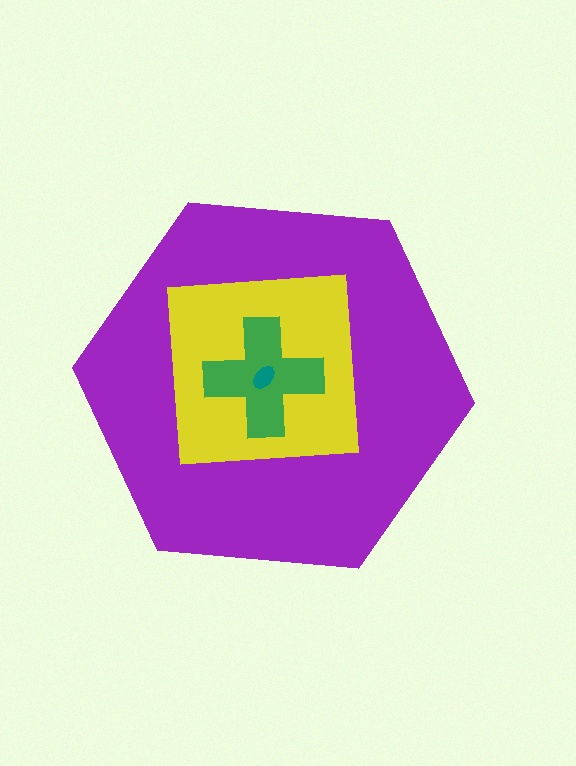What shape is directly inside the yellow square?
The green cross.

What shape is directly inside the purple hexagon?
The yellow square.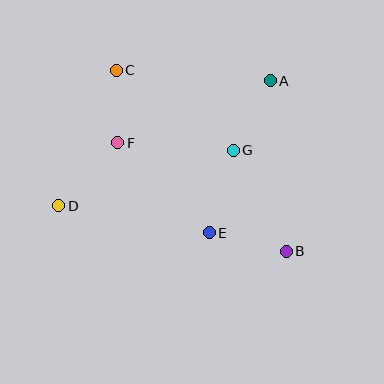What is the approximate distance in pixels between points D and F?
The distance between D and F is approximately 86 pixels.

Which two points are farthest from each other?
Points B and C are farthest from each other.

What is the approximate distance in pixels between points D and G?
The distance between D and G is approximately 183 pixels.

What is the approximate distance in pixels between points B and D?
The distance between B and D is approximately 232 pixels.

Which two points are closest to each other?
Points C and F are closest to each other.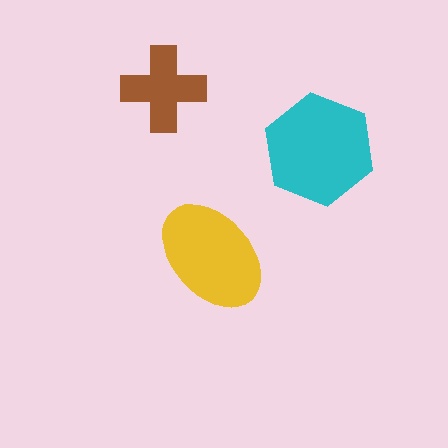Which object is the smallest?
The brown cross.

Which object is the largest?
The cyan hexagon.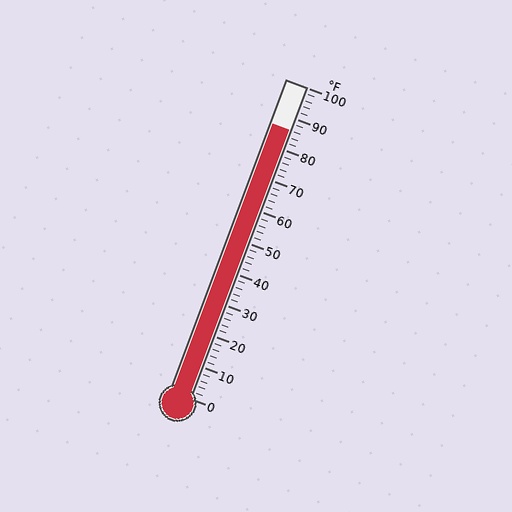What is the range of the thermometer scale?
The thermometer scale ranges from 0°F to 100°F.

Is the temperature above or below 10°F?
The temperature is above 10°F.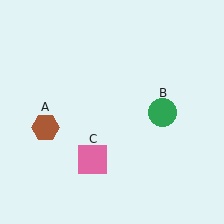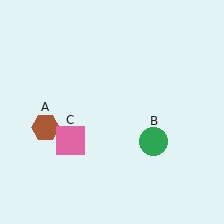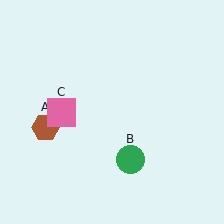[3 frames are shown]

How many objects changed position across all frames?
2 objects changed position: green circle (object B), pink square (object C).